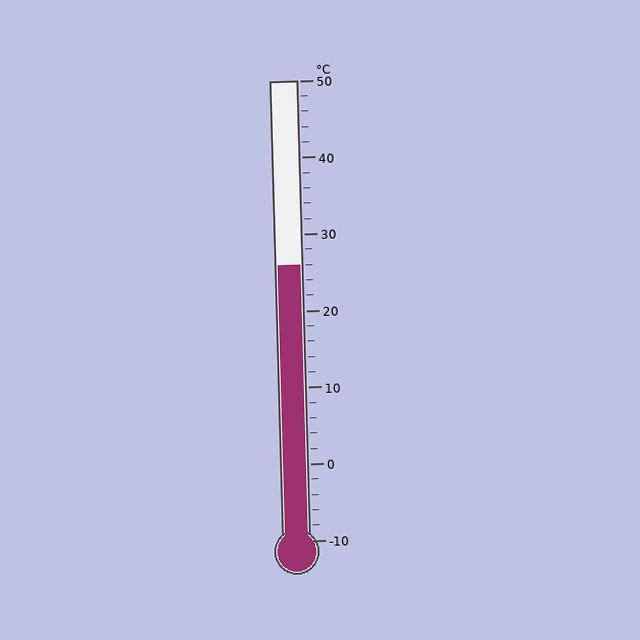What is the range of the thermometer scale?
The thermometer scale ranges from -10°C to 50°C.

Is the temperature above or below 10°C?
The temperature is above 10°C.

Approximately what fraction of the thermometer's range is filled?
The thermometer is filled to approximately 60% of its range.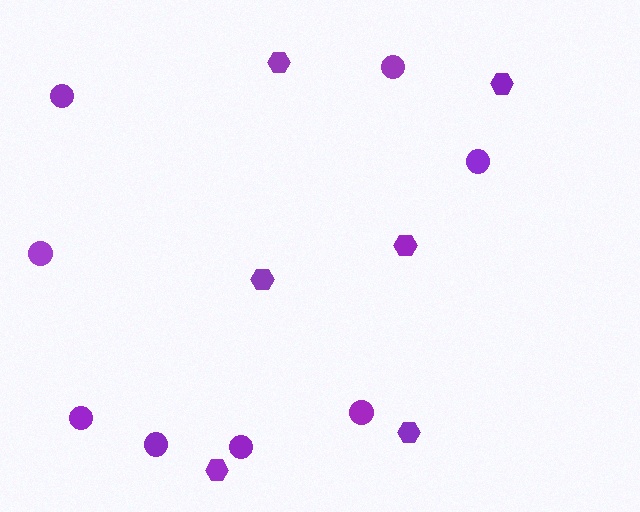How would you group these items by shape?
There are 2 groups: one group of hexagons (6) and one group of circles (8).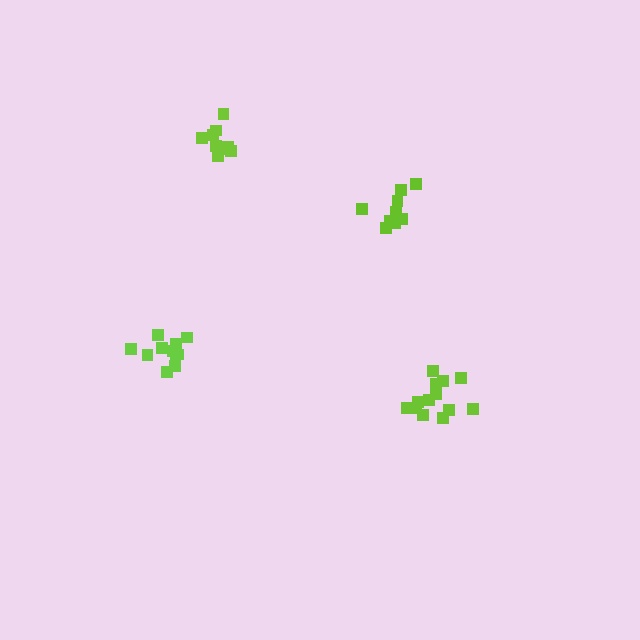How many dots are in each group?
Group 1: 11 dots, Group 2: 13 dots, Group 3: 9 dots, Group 4: 9 dots (42 total).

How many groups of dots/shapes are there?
There are 4 groups.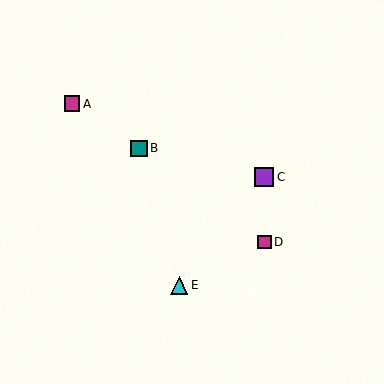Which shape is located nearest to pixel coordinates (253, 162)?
The purple square (labeled C) at (264, 177) is nearest to that location.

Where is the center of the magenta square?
The center of the magenta square is at (72, 104).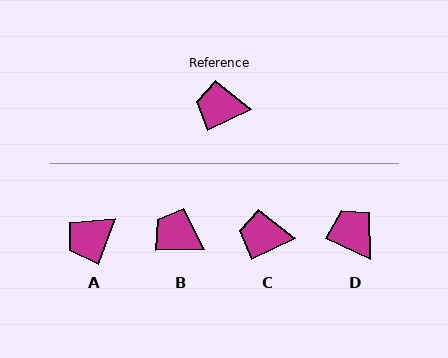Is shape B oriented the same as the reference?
No, it is off by about 25 degrees.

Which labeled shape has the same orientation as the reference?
C.